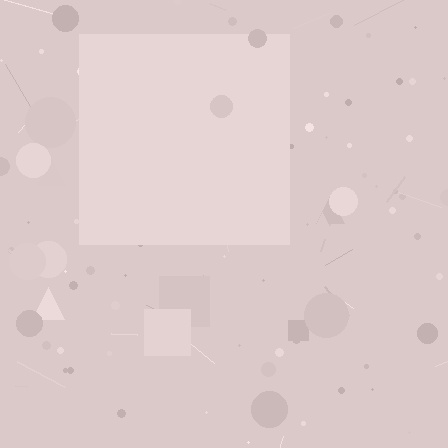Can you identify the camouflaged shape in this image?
The camouflaged shape is a square.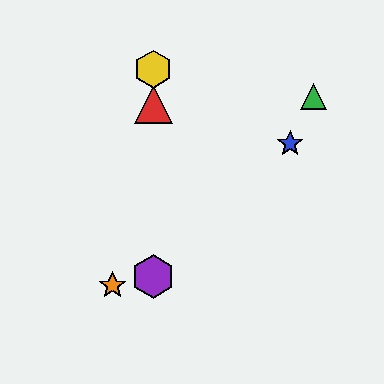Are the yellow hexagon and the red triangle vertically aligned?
Yes, both are at x≈153.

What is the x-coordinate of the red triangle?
The red triangle is at x≈153.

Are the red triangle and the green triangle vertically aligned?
No, the red triangle is at x≈153 and the green triangle is at x≈314.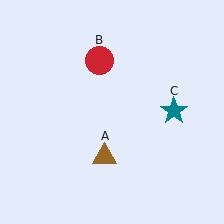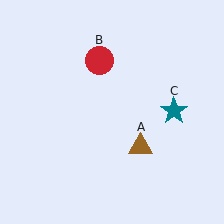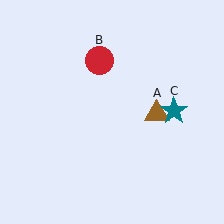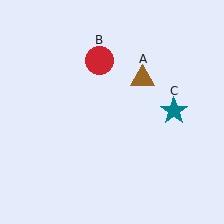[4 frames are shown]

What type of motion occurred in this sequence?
The brown triangle (object A) rotated counterclockwise around the center of the scene.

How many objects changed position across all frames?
1 object changed position: brown triangle (object A).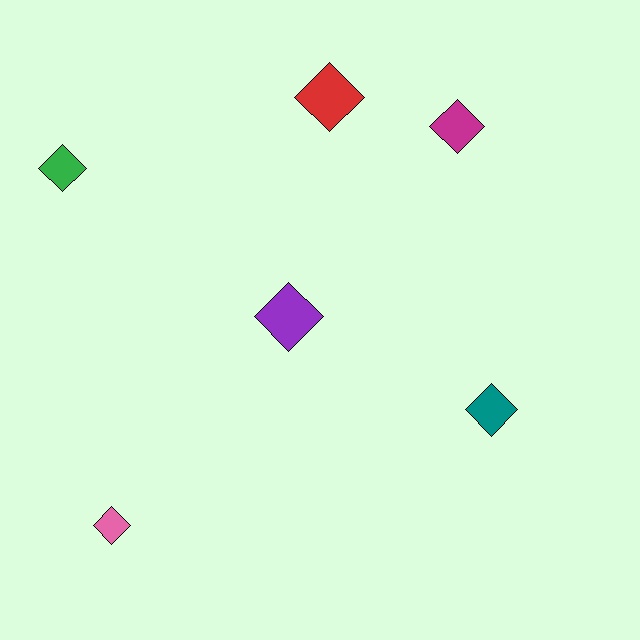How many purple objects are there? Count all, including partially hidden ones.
There is 1 purple object.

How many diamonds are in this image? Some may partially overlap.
There are 6 diamonds.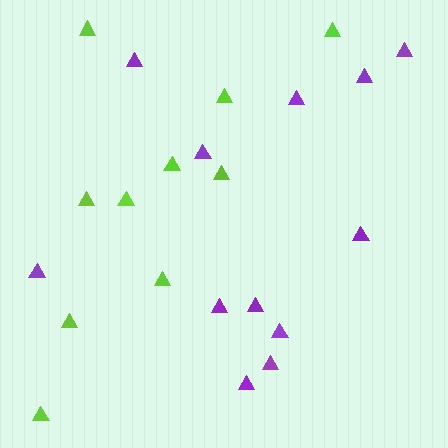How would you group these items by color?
There are 2 groups: one group of purple triangles (12) and one group of lime triangles (10).